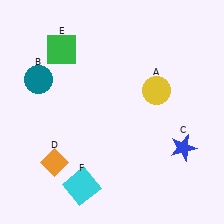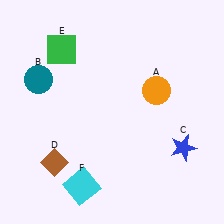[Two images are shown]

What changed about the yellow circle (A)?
In Image 1, A is yellow. In Image 2, it changed to orange.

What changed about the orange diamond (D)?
In Image 1, D is orange. In Image 2, it changed to brown.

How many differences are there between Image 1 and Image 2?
There are 2 differences between the two images.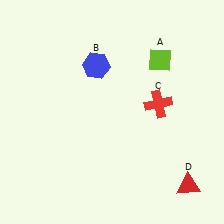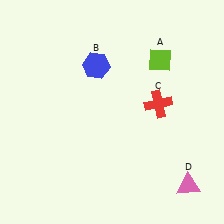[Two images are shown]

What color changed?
The triangle (D) changed from red in Image 1 to pink in Image 2.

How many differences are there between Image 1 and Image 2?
There is 1 difference between the two images.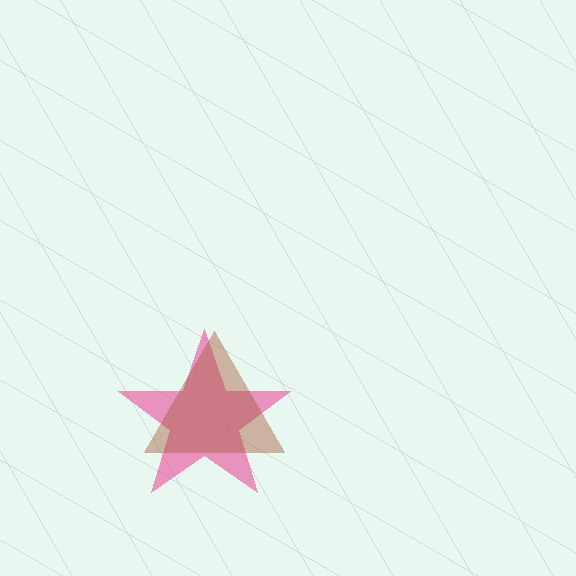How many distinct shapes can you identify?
There are 2 distinct shapes: a pink star, a brown triangle.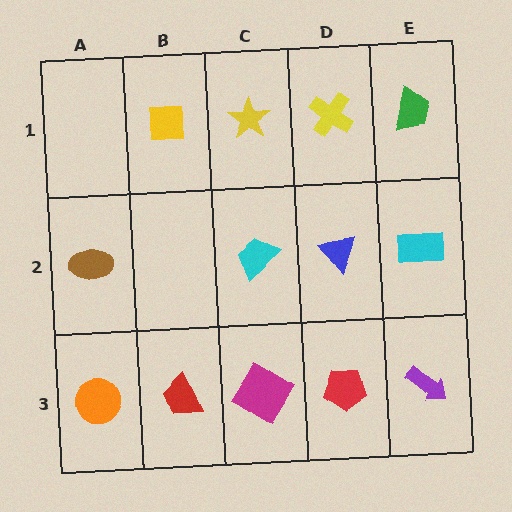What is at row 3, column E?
A purple arrow.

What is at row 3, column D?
A red pentagon.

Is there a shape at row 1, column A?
No, that cell is empty.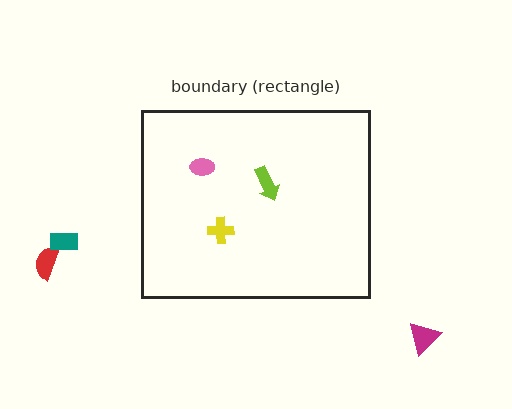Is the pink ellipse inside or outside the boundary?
Inside.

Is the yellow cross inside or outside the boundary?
Inside.